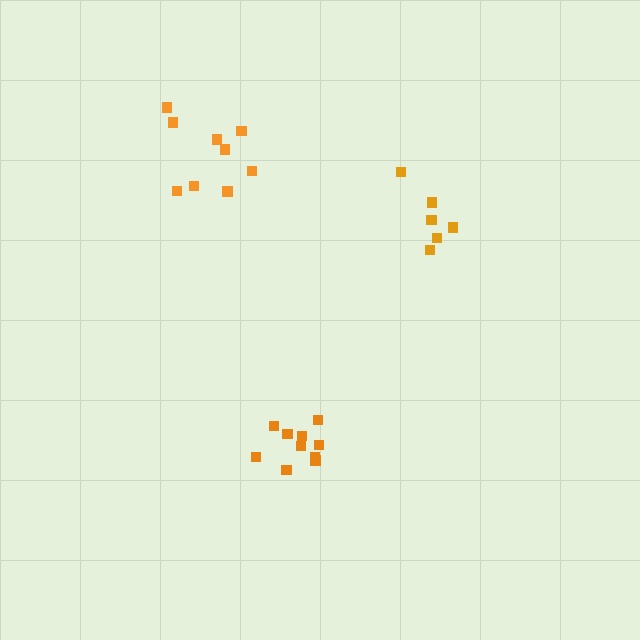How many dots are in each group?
Group 1: 9 dots, Group 2: 10 dots, Group 3: 6 dots (25 total).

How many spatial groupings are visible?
There are 3 spatial groupings.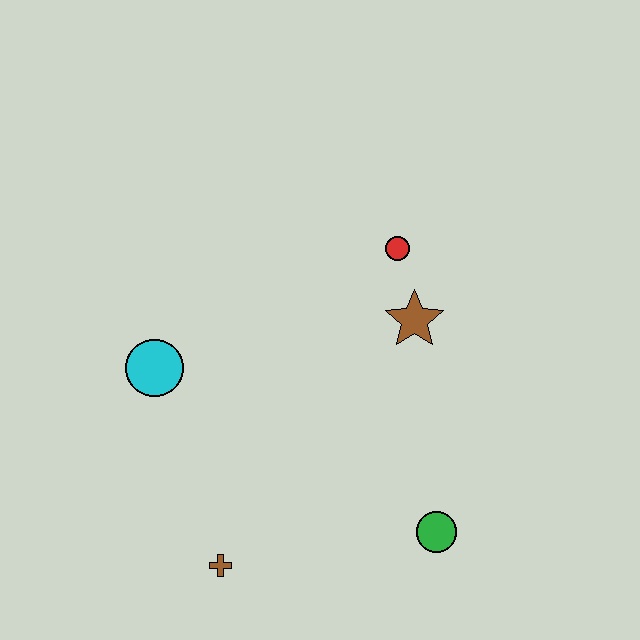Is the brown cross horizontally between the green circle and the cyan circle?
Yes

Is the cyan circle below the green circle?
No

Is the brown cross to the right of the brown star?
No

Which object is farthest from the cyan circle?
The green circle is farthest from the cyan circle.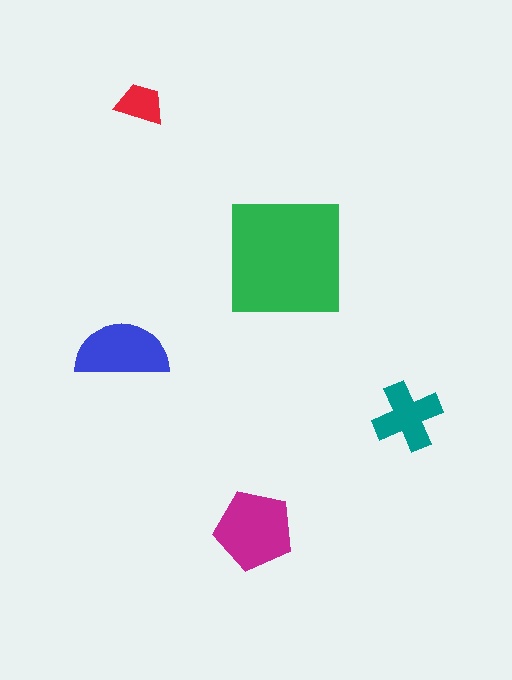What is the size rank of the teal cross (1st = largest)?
4th.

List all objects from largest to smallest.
The green square, the magenta pentagon, the blue semicircle, the teal cross, the red trapezoid.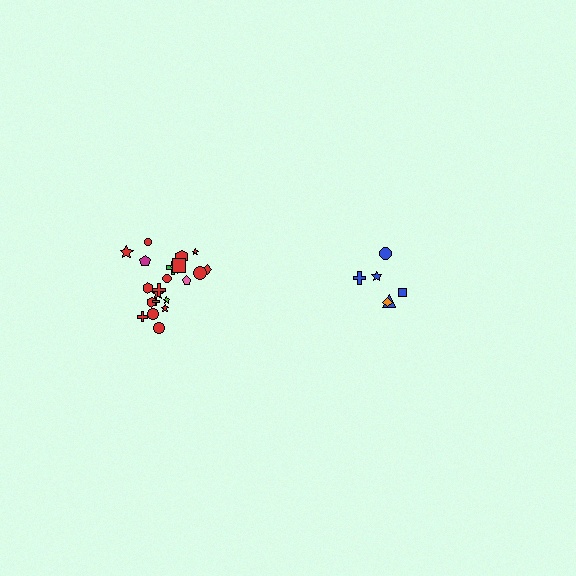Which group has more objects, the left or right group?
The left group.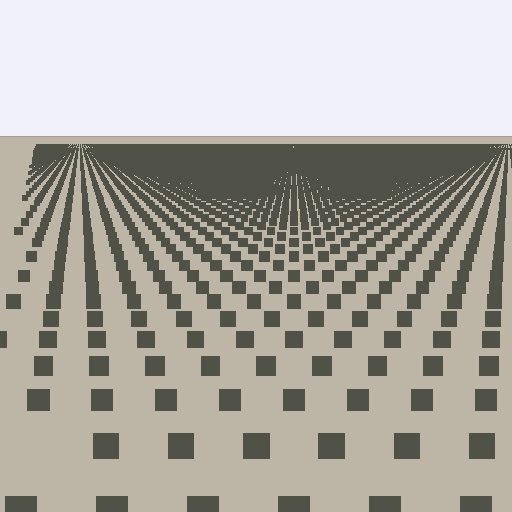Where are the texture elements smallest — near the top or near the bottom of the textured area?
Near the top.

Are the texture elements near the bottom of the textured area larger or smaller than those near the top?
Larger. Near the bottom, elements are closer to the viewer and appear at a bigger on-screen size.